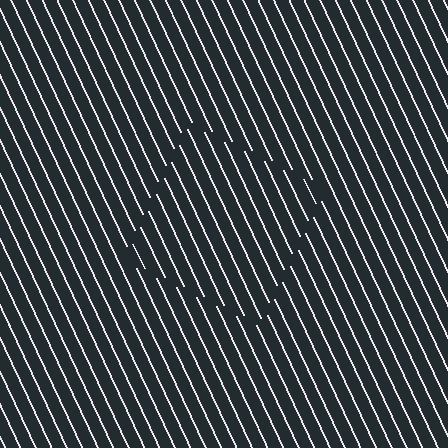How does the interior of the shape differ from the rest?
The interior of the shape contains the same grating, shifted by half a period — the contour is defined by the phase discontinuity where line-ends from the inner and outer gratings abut.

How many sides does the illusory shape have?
4 sides — the line-ends trace a square.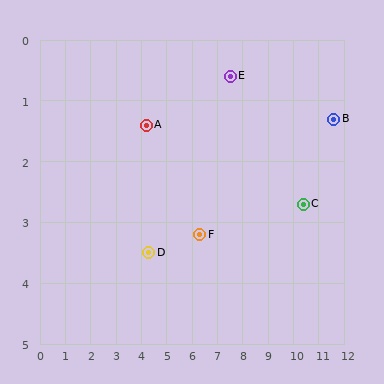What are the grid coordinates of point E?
Point E is at approximately (7.5, 0.6).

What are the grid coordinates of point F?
Point F is at approximately (6.3, 3.2).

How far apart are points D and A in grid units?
Points D and A are about 2.1 grid units apart.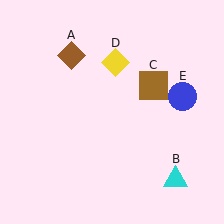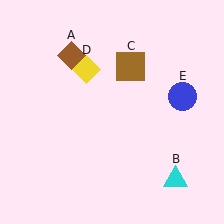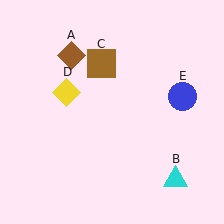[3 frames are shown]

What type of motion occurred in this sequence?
The brown square (object C), yellow diamond (object D) rotated counterclockwise around the center of the scene.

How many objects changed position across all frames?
2 objects changed position: brown square (object C), yellow diamond (object D).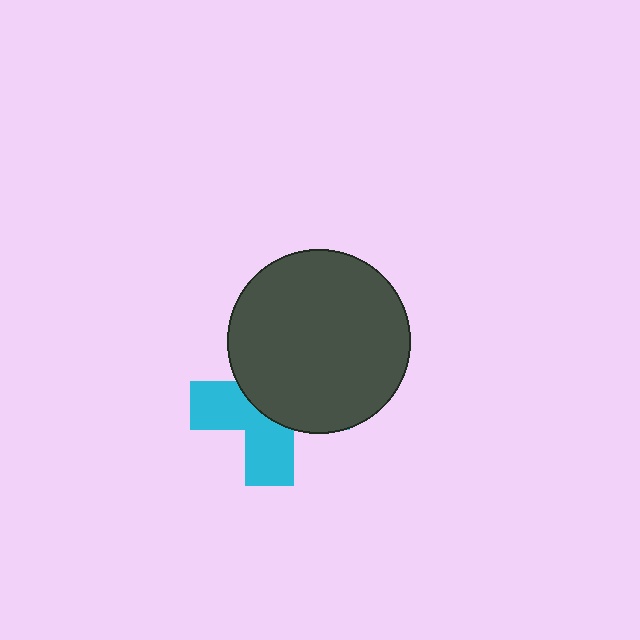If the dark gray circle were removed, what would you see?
You would see the complete cyan cross.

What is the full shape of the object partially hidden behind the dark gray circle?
The partially hidden object is a cyan cross.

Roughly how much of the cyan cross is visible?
About half of it is visible (roughly 45%).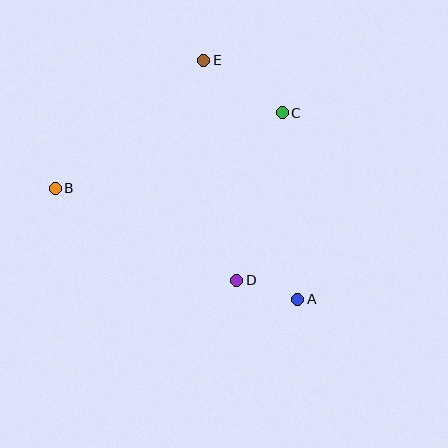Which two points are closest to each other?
Points A and D are closest to each other.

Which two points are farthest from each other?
Points A and B are farthest from each other.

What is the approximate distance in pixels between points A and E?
The distance between A and E is approximately 257 pixels.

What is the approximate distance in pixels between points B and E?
The distance between B and E is approximately 196 pixels.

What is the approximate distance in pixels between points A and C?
The distance between A and C is approximately 187 pixels.